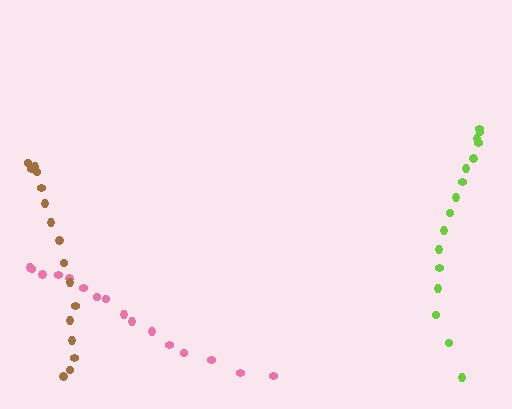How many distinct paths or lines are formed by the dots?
There are 3 distinct paths.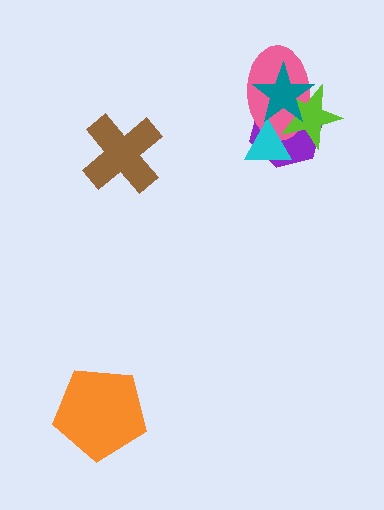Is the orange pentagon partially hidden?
No, no other shape covers it.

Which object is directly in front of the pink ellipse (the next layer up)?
The lime star is directly in front of the pink ellipse.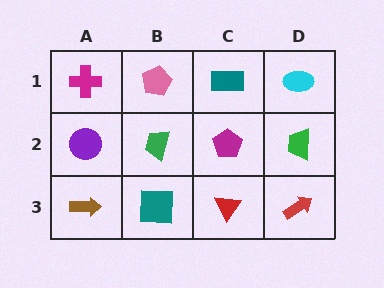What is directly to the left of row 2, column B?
A purple circle.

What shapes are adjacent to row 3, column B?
A green trapezoid (row 2, column B), a brown arrow (row 3, column A), a red triangle (row 3, column C).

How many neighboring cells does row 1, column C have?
3.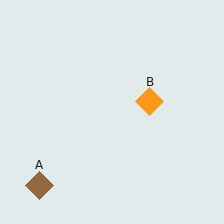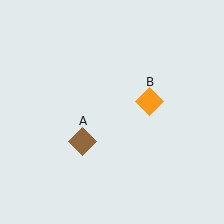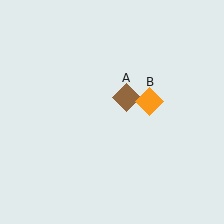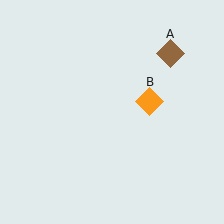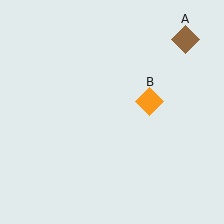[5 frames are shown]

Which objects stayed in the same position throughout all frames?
Orange diamond (object B) remained stationary.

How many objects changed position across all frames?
1 object changed position: brown diamond (object A).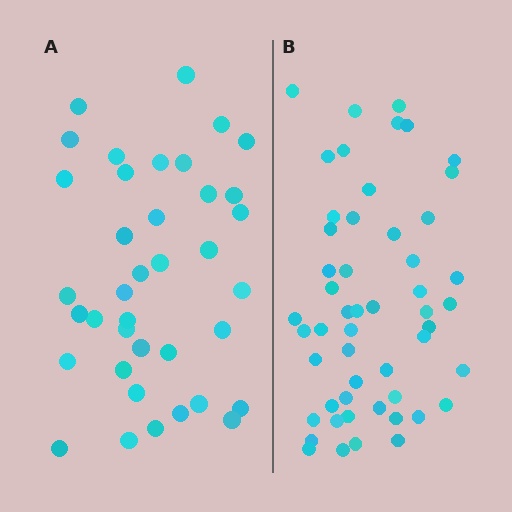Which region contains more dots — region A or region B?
Region B (the right region) has more dots.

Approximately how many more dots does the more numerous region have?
Region B has approximately 15 more dots than region A.